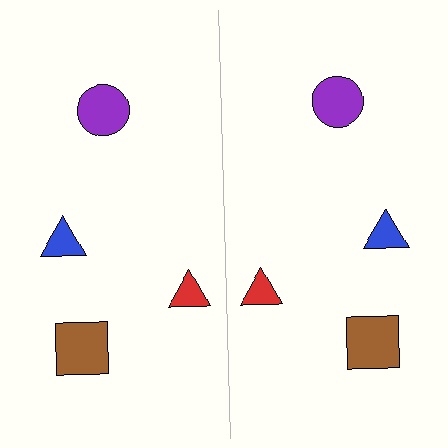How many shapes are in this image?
There are 8 shapes in this image.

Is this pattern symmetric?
Yes, this pattern has bilateral (reflection) symmetry.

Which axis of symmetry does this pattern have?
The pattern has a vertical axis of symmetry running through the center of the image.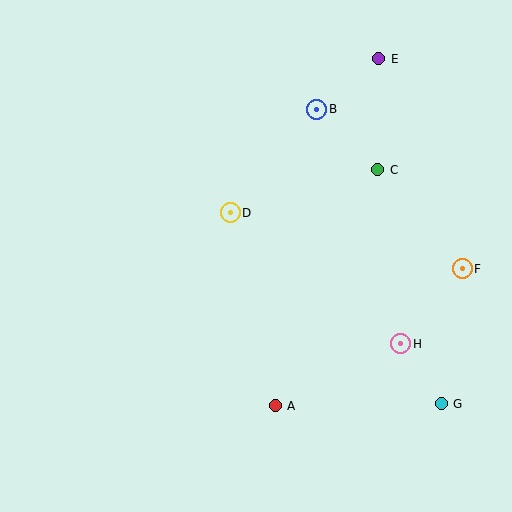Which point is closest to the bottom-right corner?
Point G is closest to the bottom-right corner.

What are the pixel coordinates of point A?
Point A is at (275, 406).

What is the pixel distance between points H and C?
The distance between H and C is 175 pixels.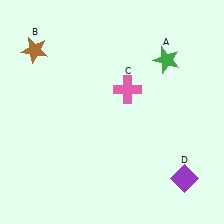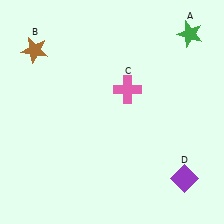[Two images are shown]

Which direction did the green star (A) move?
The green star (A) moved up.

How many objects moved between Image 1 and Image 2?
1 object moved between the two images.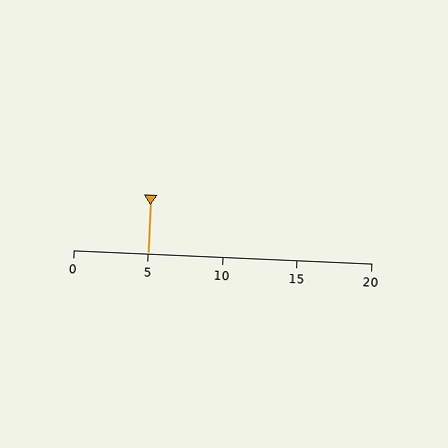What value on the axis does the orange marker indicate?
The marker indicates approximately 5.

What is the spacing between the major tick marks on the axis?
The major ticks are spaced 5 apart.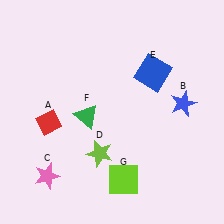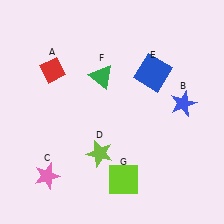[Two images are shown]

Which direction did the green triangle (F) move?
The green triangle (F) moved up.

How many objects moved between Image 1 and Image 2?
2 objects moved between the two images.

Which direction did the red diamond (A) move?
The red diamond (A) moved up.